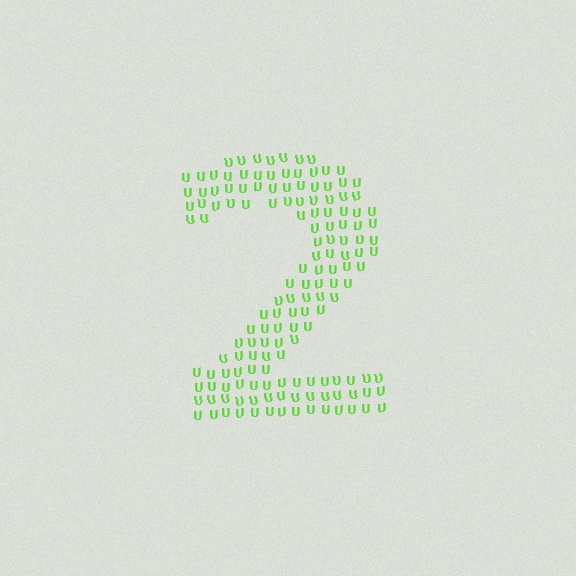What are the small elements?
The small elements are letter U's.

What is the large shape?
The large shape is the digit 2.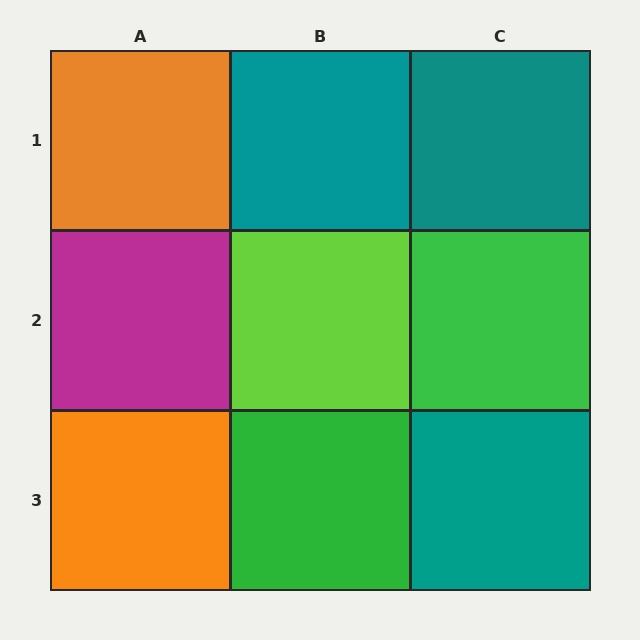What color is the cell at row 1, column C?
Teal.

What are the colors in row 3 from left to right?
Orange, green, teal.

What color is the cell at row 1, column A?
Orange.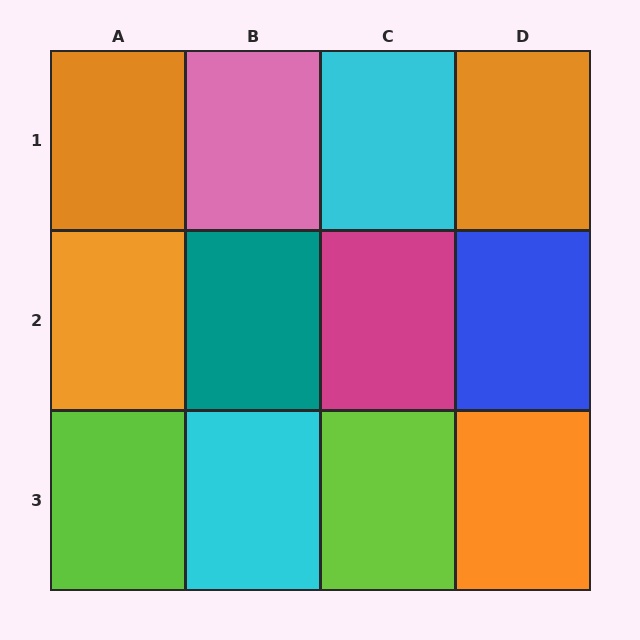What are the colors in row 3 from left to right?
Lime, cyan, lime, orange.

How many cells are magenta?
1 cell is magenta.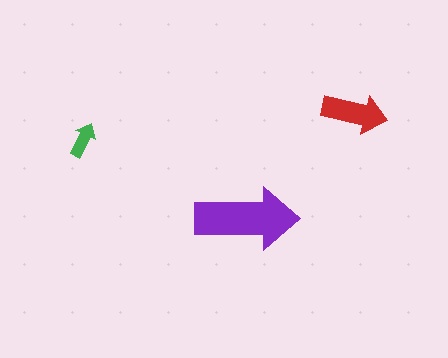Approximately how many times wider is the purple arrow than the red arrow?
About 1.5 times wider.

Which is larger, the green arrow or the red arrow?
The red one.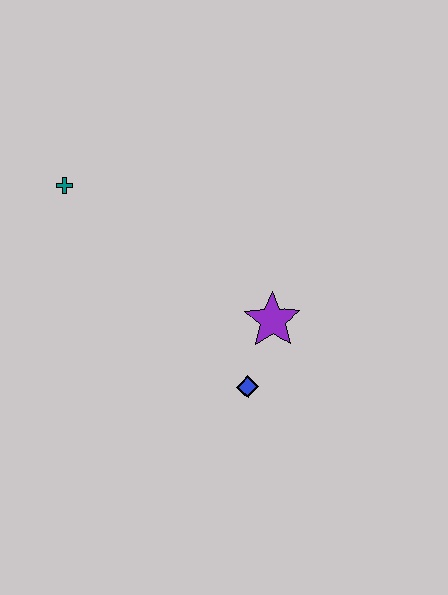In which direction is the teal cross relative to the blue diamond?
The teal cross is above the blue diamond.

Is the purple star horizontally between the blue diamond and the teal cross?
No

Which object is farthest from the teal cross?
The blue diamond is farthest from the teal cross.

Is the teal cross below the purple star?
No